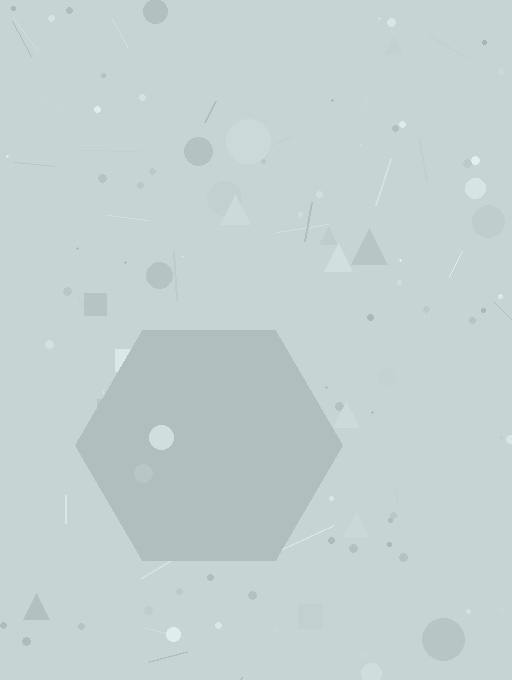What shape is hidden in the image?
A hexagon is hidden in the image.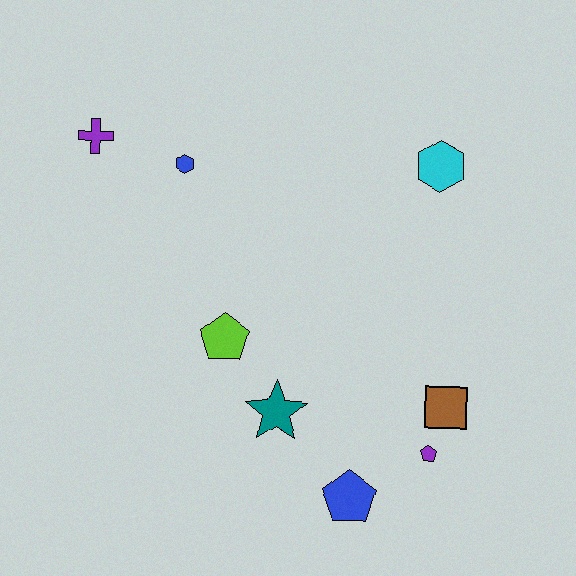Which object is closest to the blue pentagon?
The purple pentagon is closest to the blue pentagon.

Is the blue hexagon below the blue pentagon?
No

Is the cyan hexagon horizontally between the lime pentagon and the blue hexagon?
No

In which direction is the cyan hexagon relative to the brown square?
The cyan hexagon is above the brown square.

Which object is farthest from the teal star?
The purple cross is farthest from the teal star.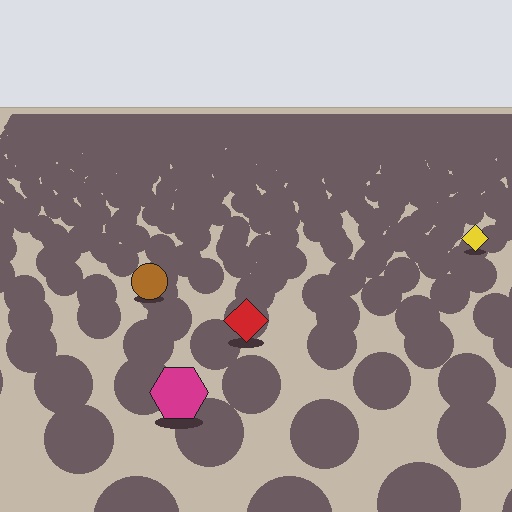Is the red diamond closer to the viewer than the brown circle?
Yes. The red diamond is closer — you can tell from the texture gradient: the ground texture is coarser near it.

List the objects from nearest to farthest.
From nearest to farthest: the magenta hexagon, the red diamond, the brown circle, the yellow diamond.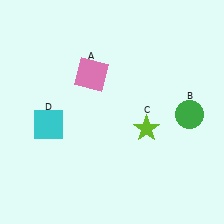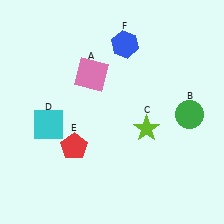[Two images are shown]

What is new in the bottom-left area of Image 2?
A red pentagon (E) was added in the bottom-left area of Image 2.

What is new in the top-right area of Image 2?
A blue hexagon (F) was added in the top-right area of Image 2.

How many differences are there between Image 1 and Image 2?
There are 2 differences between the two images.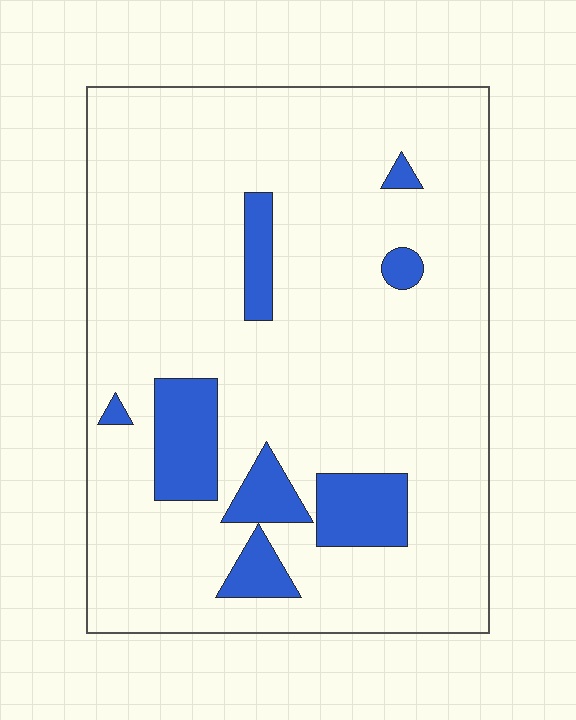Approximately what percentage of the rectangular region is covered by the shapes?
Approximately 15%.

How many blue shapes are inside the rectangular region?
8.